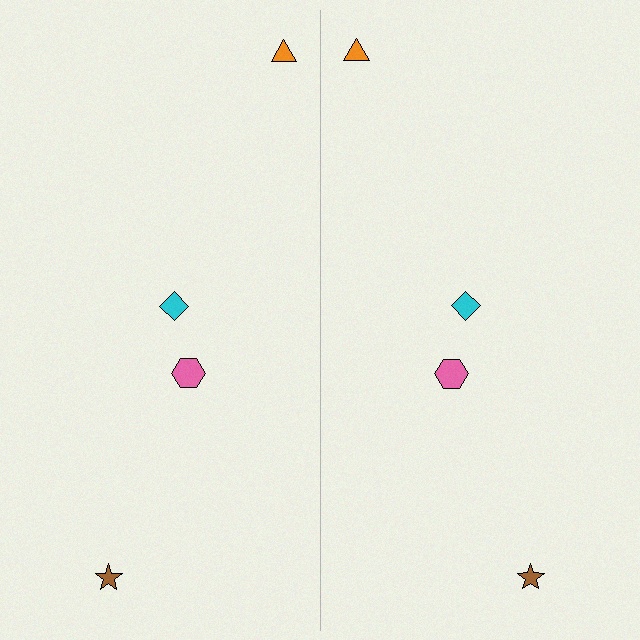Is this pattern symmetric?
Yes, this pattern has bilateral (reflection) symmetry.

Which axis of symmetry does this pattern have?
The pattern has a vertical axis of symmetry running through the center of the image.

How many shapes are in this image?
There are 8 shapes in this image.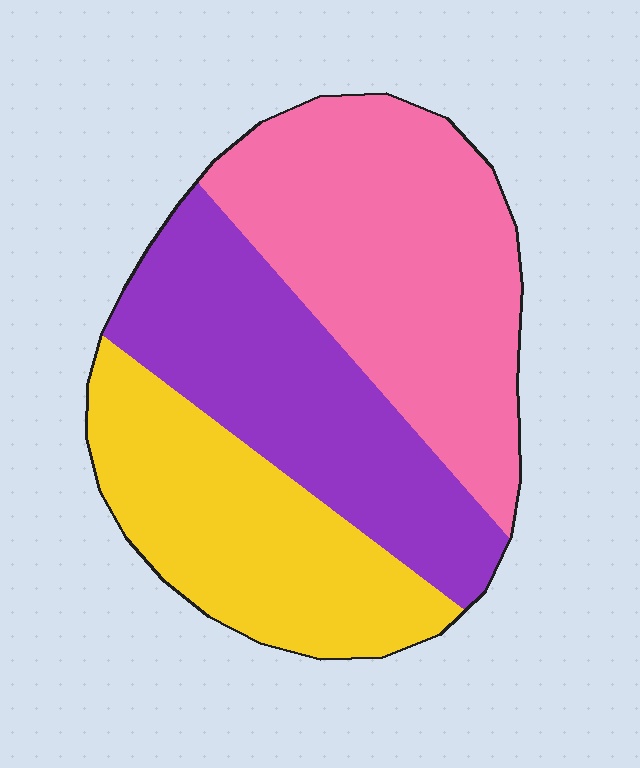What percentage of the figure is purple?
Purple takes up about one third (1/3) of the figure.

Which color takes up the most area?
Pink, at roughly 40%.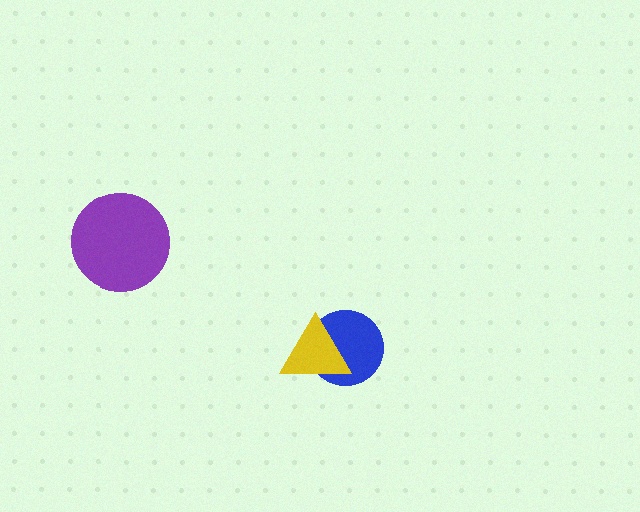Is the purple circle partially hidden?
No, no other shape covers it.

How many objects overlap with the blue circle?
1 object overlaps with the blue circle.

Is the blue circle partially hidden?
Yes, it is partially covered by another shape.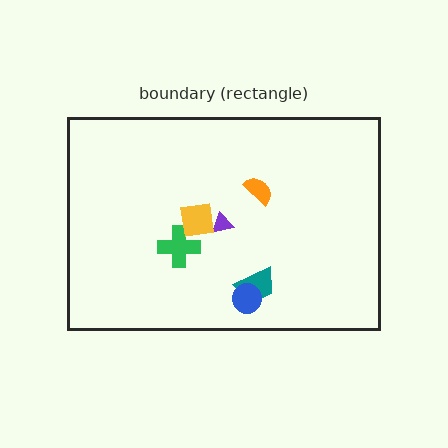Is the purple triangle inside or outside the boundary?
Inside.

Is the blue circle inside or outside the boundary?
Inside.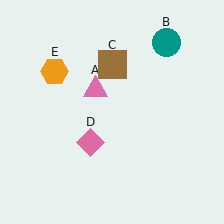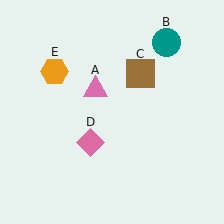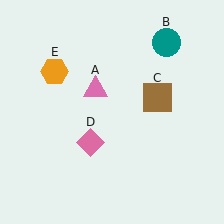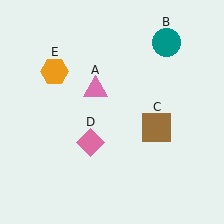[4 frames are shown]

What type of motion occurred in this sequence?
The brown square (object C) rotated clockwise around the center of the scene.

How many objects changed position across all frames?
1 object changed position: brown square (object C).